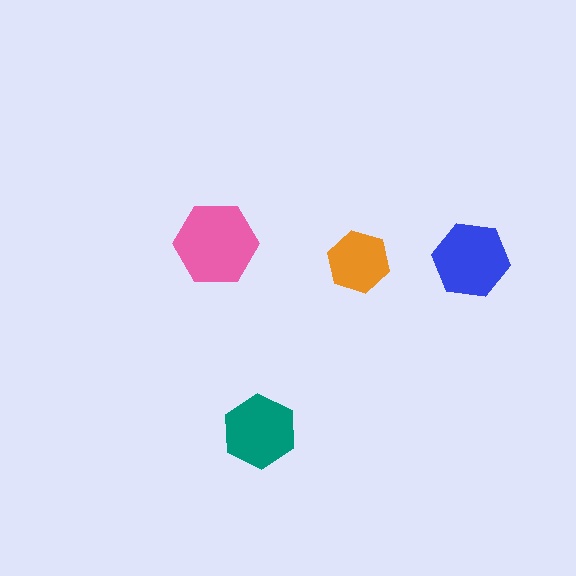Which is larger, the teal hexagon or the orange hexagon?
The teal one.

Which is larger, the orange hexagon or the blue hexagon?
The blue one.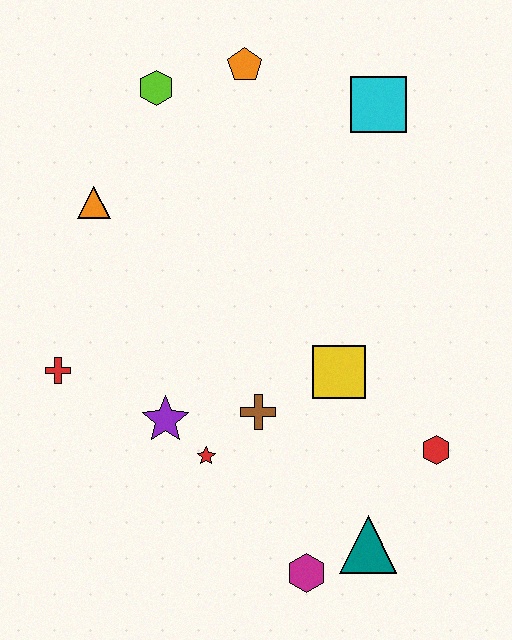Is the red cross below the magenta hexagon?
No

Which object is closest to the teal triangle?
The magenta hexagon is closest to the teal triangle.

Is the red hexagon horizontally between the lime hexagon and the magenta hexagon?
No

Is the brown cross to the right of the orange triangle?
Yes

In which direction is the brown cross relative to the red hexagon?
The brown cross is to the left of the red hexagon.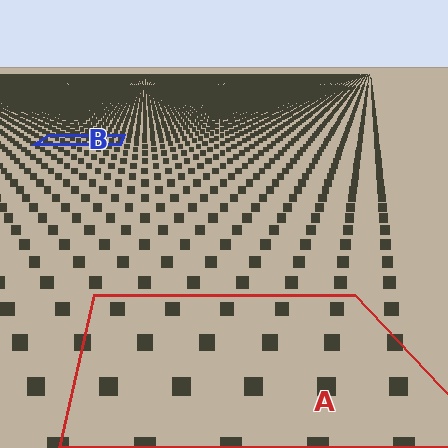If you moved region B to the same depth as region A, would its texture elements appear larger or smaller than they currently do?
They would appear larger. At a closer depth, the same texture elements are projected at a bigger on-screen size.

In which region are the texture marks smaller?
The texture marks are smaller in region B, because it is farther away.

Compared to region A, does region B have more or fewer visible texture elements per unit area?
Region B has more texture elements per unit area — they are packed more densely because it is farther away.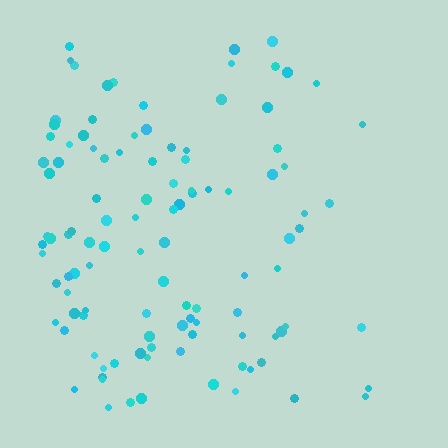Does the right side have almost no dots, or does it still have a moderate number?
Still a moderate number, just noticeably fewer than the left.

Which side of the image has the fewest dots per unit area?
The right.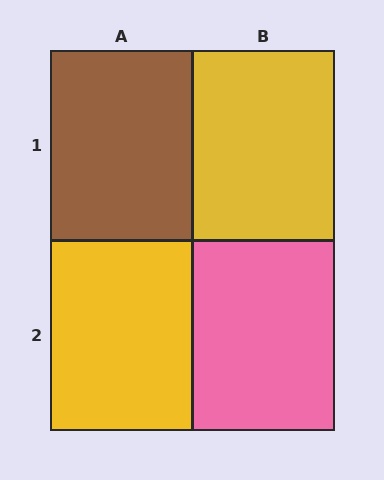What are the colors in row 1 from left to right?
Brown, yellow.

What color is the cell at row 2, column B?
Pink.